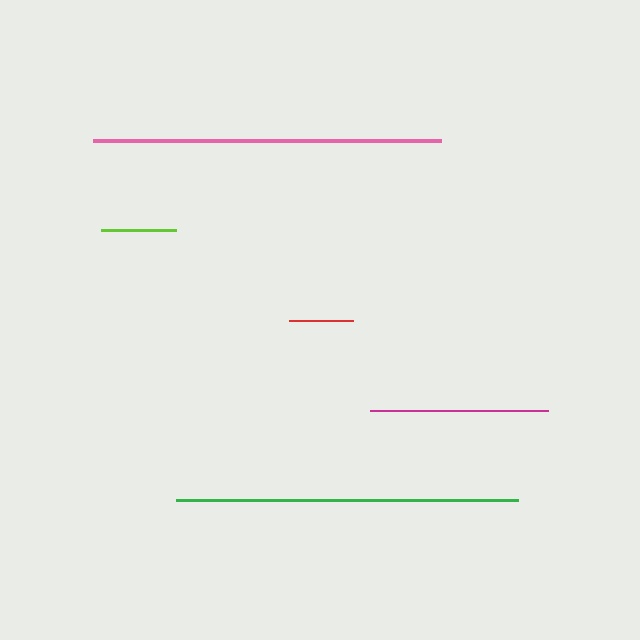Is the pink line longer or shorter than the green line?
The pink line is longer than the green line.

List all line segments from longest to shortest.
From longest to shortest: pink, green, magenta, lime, red.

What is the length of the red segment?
The red segment is approximately 64 pixels long.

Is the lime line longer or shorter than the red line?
The lime line is longer than the red line.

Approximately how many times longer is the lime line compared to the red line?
The lime line is approximately 1.2 times the length of the red line.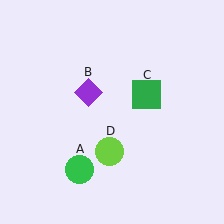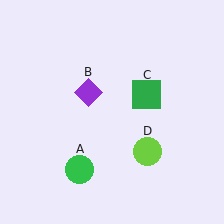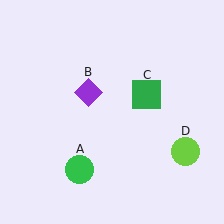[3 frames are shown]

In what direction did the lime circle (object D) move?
The lime circle (object D) moved right.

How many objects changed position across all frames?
1 object changed position: lime circle (object D).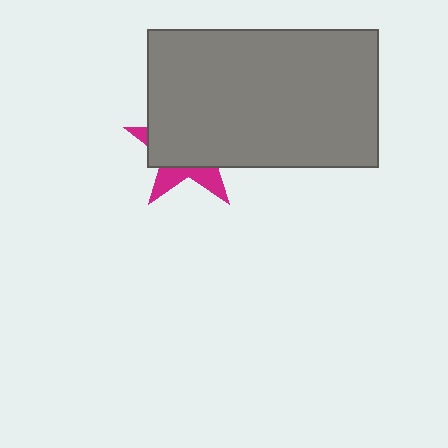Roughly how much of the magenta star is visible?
A small part of it is visible (roughly 30%).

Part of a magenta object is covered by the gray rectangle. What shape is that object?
It is a star.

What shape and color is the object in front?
The object in front is a gray rectangle.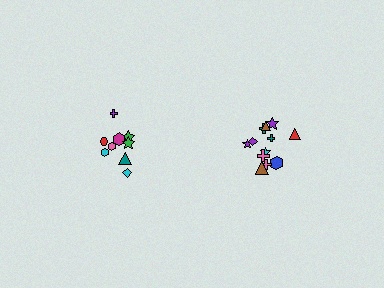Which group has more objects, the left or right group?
The right group.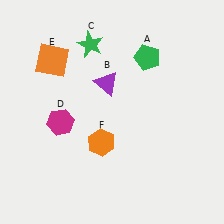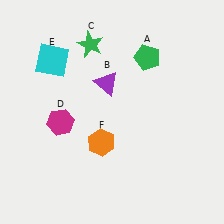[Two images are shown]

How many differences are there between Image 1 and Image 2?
There is 1 difference between the two images.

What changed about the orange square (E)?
In Image 1, E is orange. In Image 2, it changed to cyan.